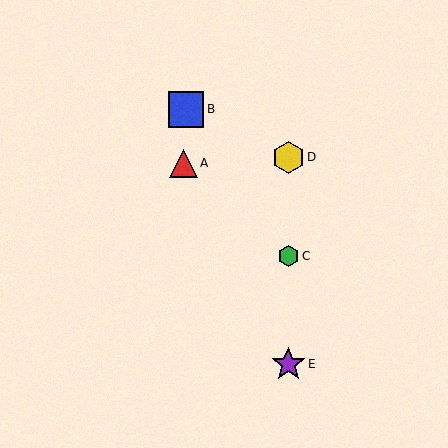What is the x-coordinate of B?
Object B is at x≈186.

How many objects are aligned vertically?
3 objects (C, D, E) are aligned vertically.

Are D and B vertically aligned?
No, D is at x≈288 and B is at x≈186.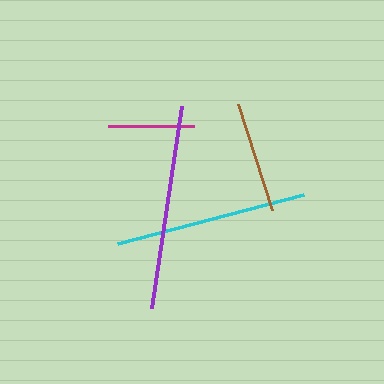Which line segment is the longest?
The purple line is the longest at approximately 205 pixels.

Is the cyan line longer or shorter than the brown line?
The cyan line is longer than the brown line.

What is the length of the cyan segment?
The cyan segment is approximately 192 pixels long.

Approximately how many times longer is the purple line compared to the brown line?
The purple line is approximately 1.8 times the length of the brown line.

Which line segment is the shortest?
The magenta line is the shortest at approximately 86 pixels.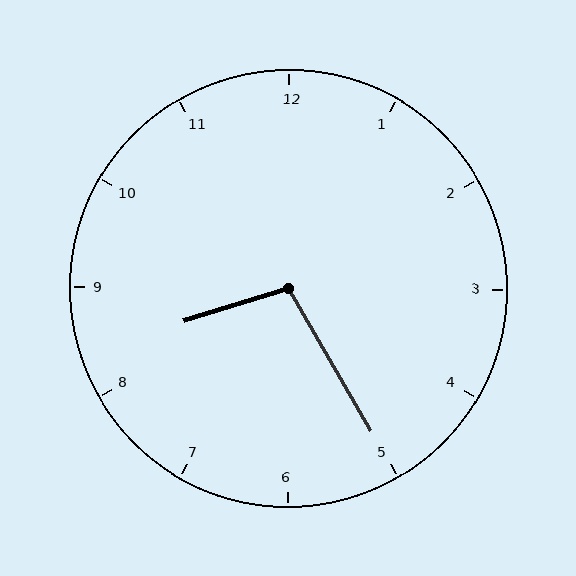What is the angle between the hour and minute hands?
Approximately 102 degrees.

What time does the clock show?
8:25.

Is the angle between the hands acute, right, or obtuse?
It is obtuse.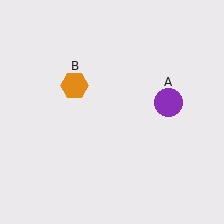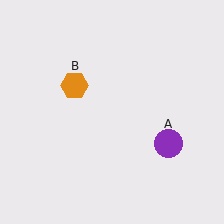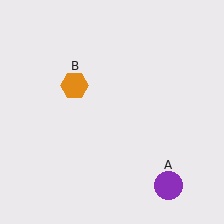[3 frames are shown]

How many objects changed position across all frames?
1 object changed position: purple circle (object A).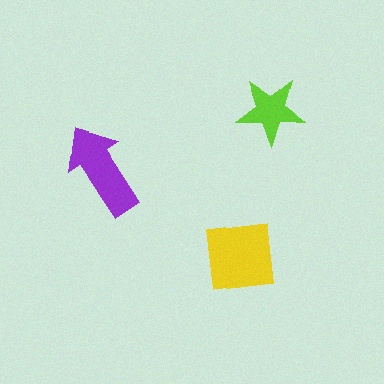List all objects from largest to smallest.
The yellow square, the purple arrow, the lime star.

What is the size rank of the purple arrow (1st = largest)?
2nd.